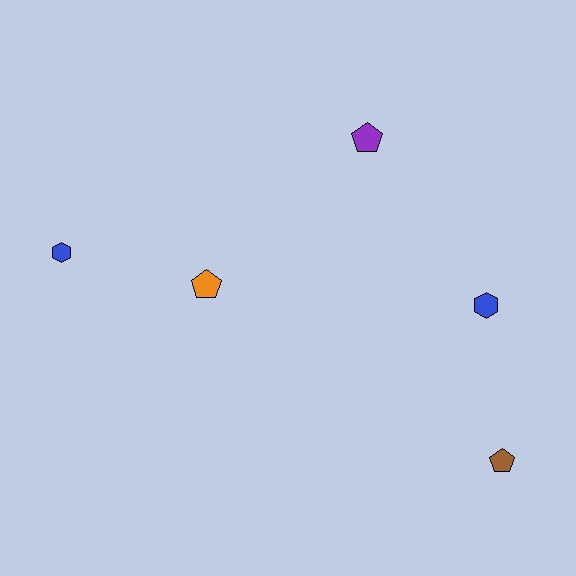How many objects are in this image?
There are 5 objects.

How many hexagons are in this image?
There are 2 hexagons.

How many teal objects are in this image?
There are no teal objects.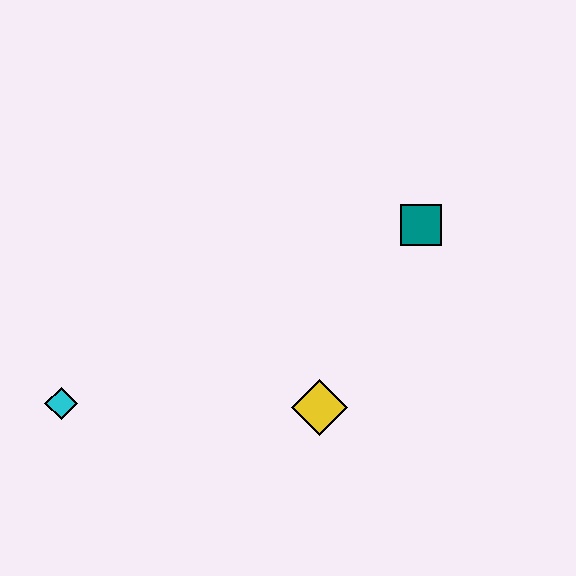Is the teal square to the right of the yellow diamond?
Yes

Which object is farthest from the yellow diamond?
The cyan diamond is farthest from the yellow diamond.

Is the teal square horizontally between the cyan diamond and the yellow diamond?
No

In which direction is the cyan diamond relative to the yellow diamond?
The cyan diamond is to the left of the yellow diamond.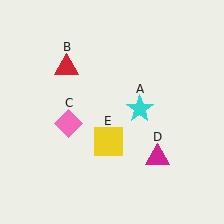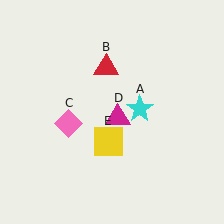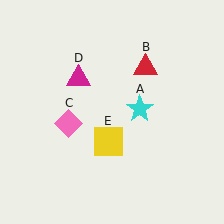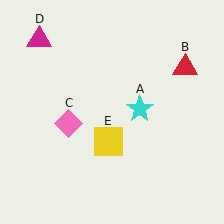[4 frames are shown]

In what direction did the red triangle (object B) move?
The red triangle (object B) moved right.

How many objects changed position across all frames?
2 objects changed position: red triangle (object B), magenta triangle (object D).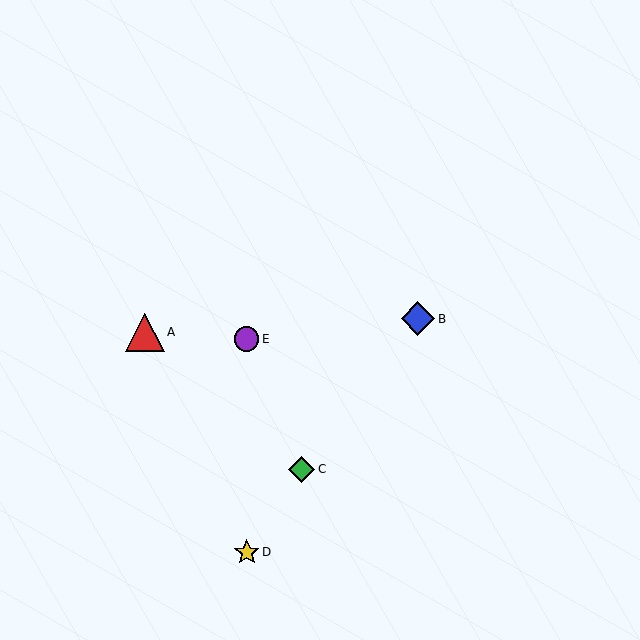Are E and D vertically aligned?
Yes, both are at x≈247.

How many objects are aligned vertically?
2 objects (D, E) are aligned vertically.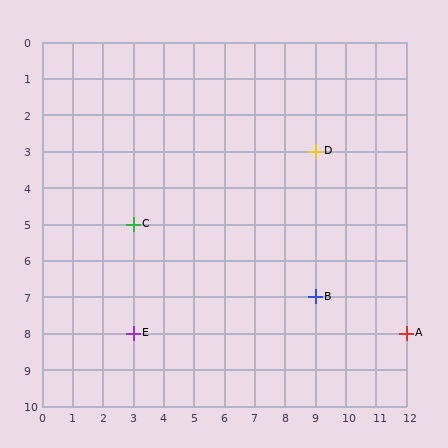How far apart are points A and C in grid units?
Points A and C are 9 columns and 3 rows apart (about 9.5 grid units diagonally).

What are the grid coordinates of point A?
Point A is at grid coordinates (12, 8).